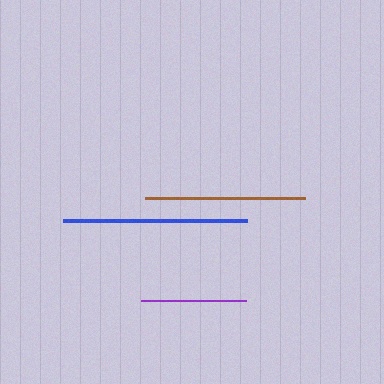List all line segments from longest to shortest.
From longest to shortest: blue, brown, purple.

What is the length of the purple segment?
The purple segment is approximately 104 pixels long.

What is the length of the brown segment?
The brown segment is approximately 160 pixels long.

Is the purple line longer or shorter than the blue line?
The blue line is longer than the purple line.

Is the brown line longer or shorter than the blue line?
The blue line is longer than the brown line.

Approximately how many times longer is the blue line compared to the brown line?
The blue line is approximately 1.1 times the length of the brown line.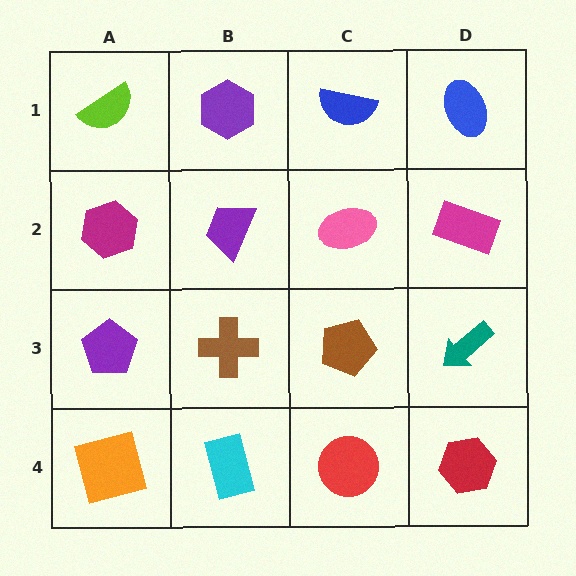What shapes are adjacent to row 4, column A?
A purple pentagon (row 3, column A), a cyan rectangle (row 4, column B).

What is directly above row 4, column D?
A teal arrow.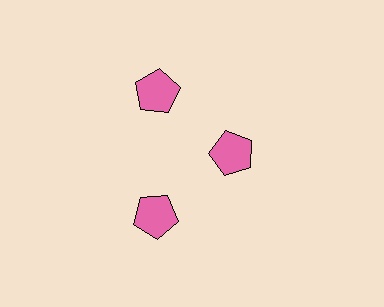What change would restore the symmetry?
The symmetry would be restored by moving it outward, back onto the ring so that all 3 pentagons sit at equal angles and equal distance from the center.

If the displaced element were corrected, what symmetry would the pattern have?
It would have 3-fold rotational symmetry — the pattern would map onto itself every 120 degrees.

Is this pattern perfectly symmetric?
No. The 3 pink pentagons are arranged in a ring, but one element near the 3 o'clock position is pulled inward toward the center, breaking the 3-fold rotational symmetry.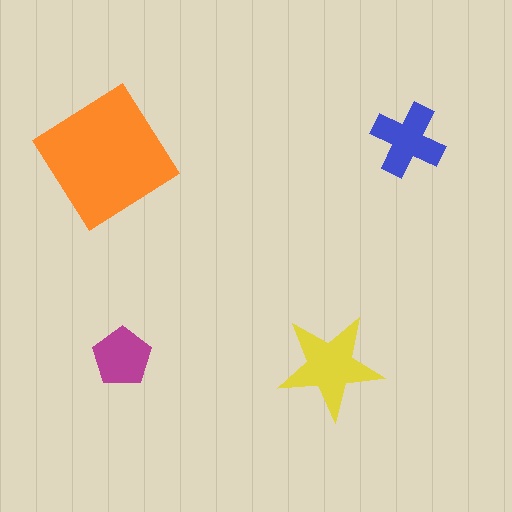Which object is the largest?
The orange diamond.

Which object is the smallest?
The magenta pentagon.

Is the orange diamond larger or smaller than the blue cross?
Larger.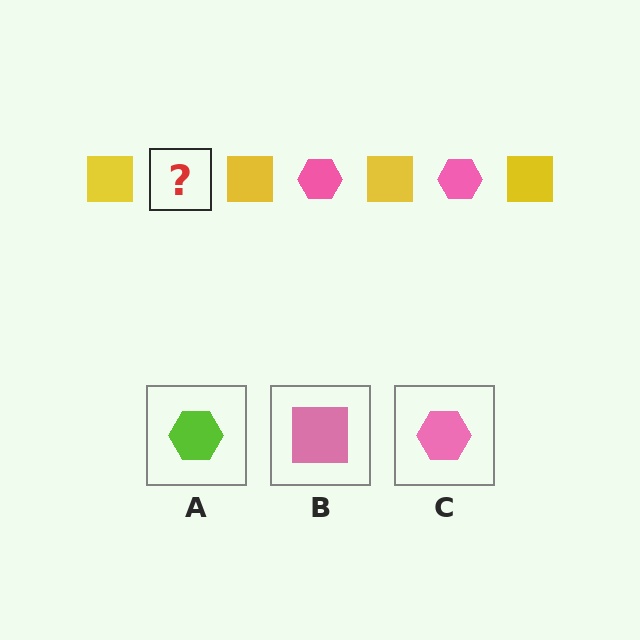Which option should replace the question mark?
Option C.